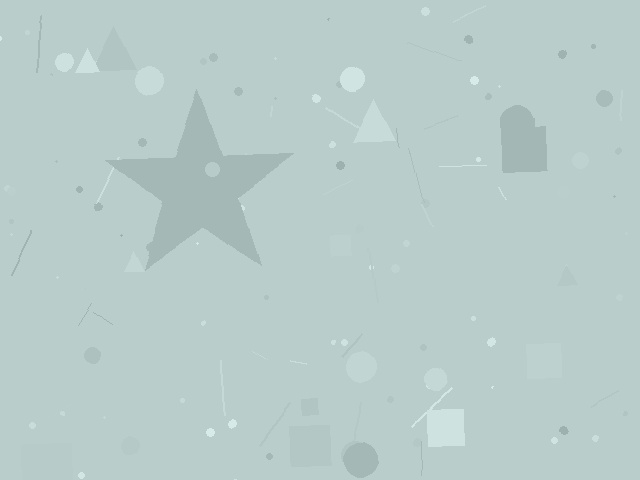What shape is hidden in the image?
A star is hidden in the image.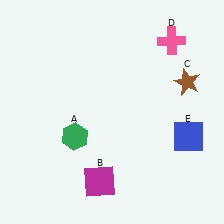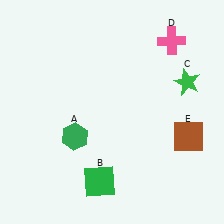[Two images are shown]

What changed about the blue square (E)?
In Image 1, E is blue. In Image 2, it changed to brown.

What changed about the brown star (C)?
In Image 1, C is brown. In Image 2, it changed to green.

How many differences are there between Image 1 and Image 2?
There are 3 differences between the two images.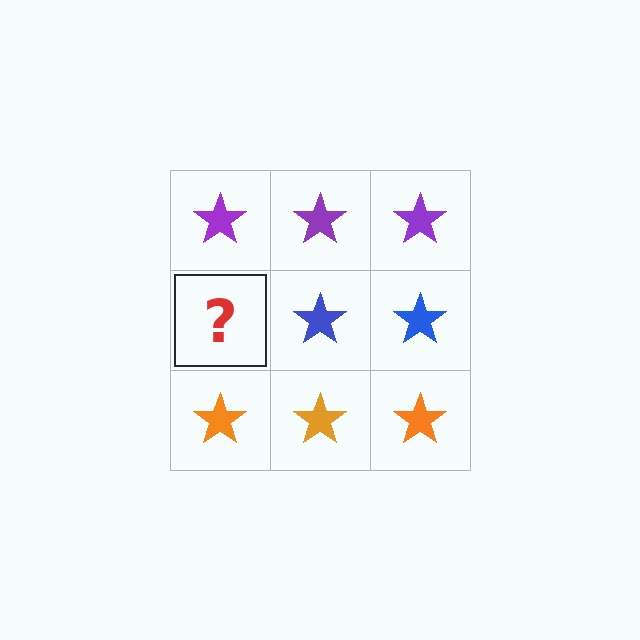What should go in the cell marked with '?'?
The missing cell should contain a blue star.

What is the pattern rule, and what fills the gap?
The rule is that each row has a consistent color. The gap should be filled with a blue star.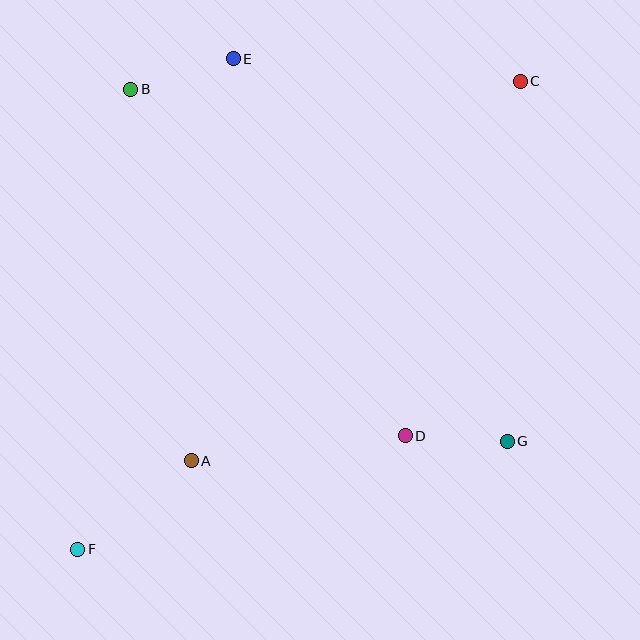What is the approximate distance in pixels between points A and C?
The distance between A and C is approximately 502 pixels.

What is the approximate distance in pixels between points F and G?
The distance between F and G is approximately 443 pixels.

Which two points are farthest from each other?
Points C and F are farthest from each other.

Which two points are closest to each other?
Points D and G are closest to each other.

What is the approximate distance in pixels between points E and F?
The distance between E and F is approximately 514 pixels.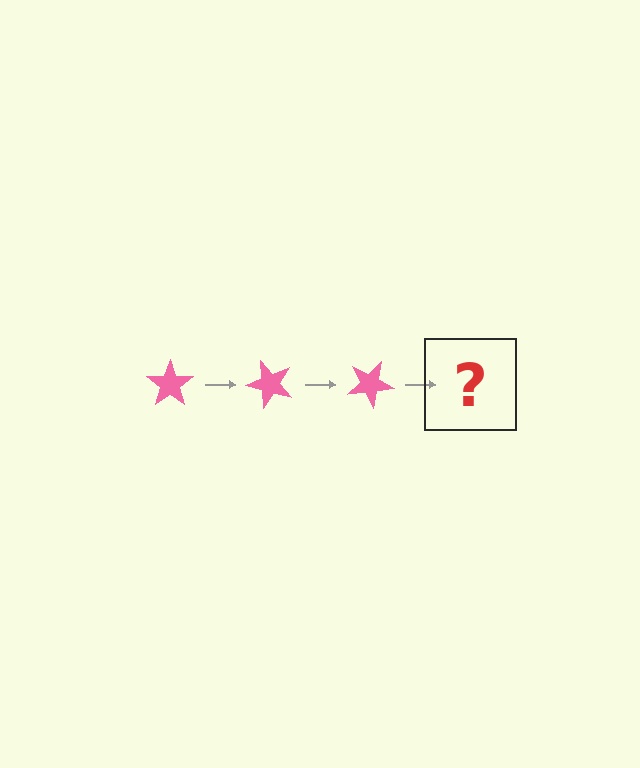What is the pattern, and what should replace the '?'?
The pattern is that the star rotates 50 degrees each step. The '?' should be a pink star rotated 150 degrees.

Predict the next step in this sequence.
The next step is a pink star rotated 150 degrees.